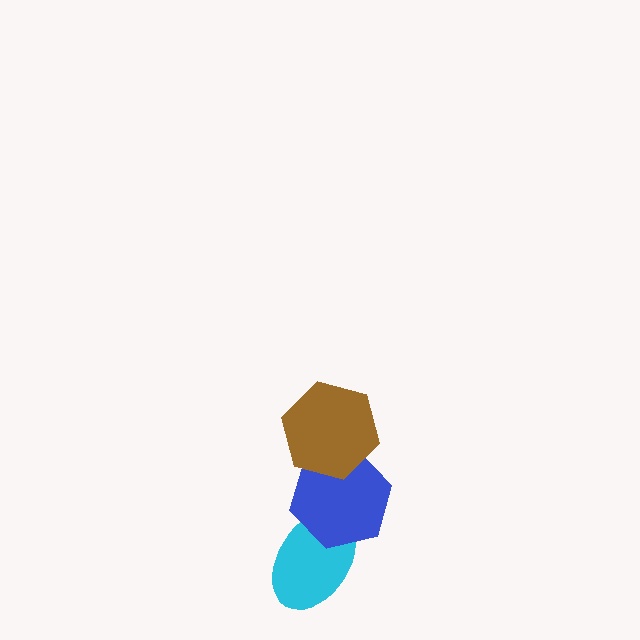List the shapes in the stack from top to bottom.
From top to bottom: the brown hexagon, the blue hexagon, the cyan ellipse.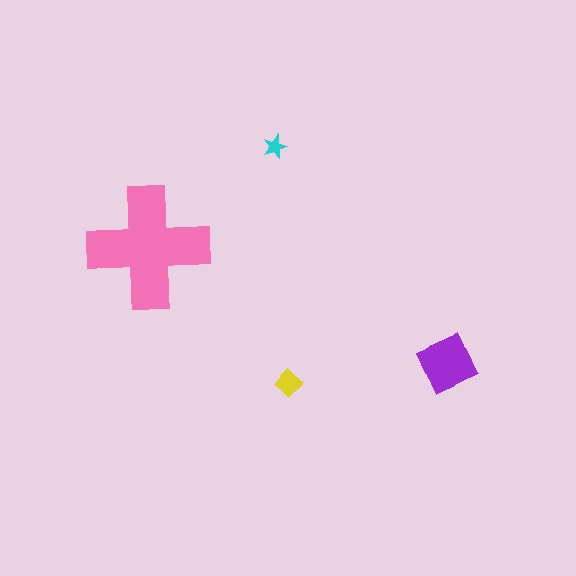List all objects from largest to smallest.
The pink cross, the purple square, the yellow diamond, the cyan star.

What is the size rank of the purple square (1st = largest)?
2nd.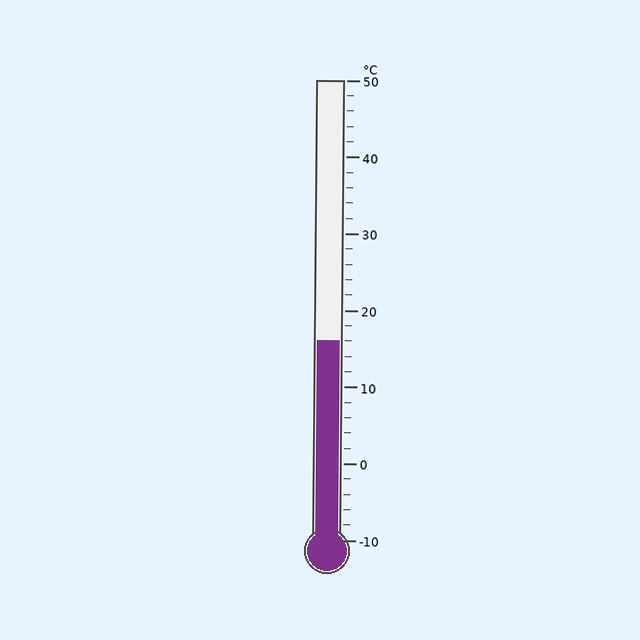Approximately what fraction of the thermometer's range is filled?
The thermometer is filled to approximately 45% of its range.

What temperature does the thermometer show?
The thermometer shows approximately 16°C.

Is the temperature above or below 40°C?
The temperature is below 40°C.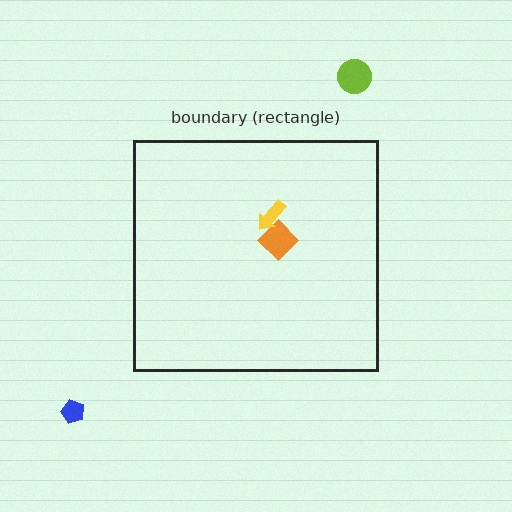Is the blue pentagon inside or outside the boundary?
Outside.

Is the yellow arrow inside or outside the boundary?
Inside.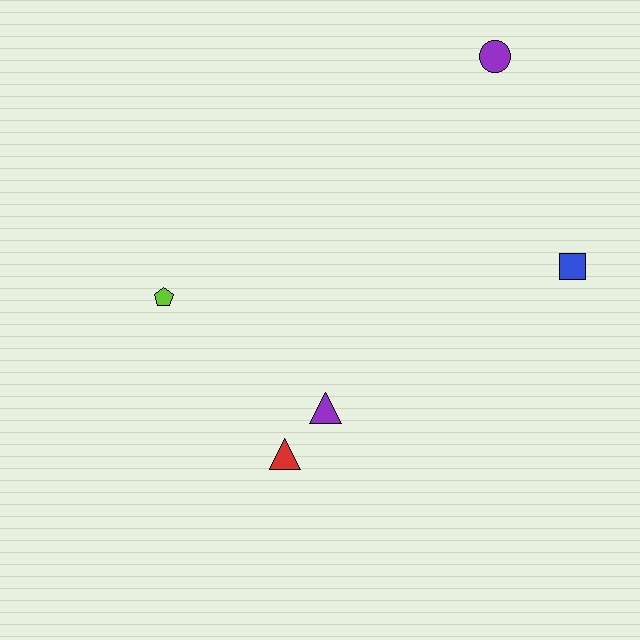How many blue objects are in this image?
There is 1 blue object.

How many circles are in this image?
There is 1 circle.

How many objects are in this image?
There are 5 objects.